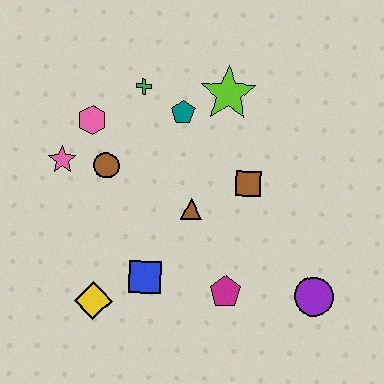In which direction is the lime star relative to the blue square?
The lime star is above the blue square.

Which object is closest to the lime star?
The teal pentagon is closest to the lime star.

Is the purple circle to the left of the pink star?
No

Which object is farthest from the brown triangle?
The purple circle is farthest from the brown triangle.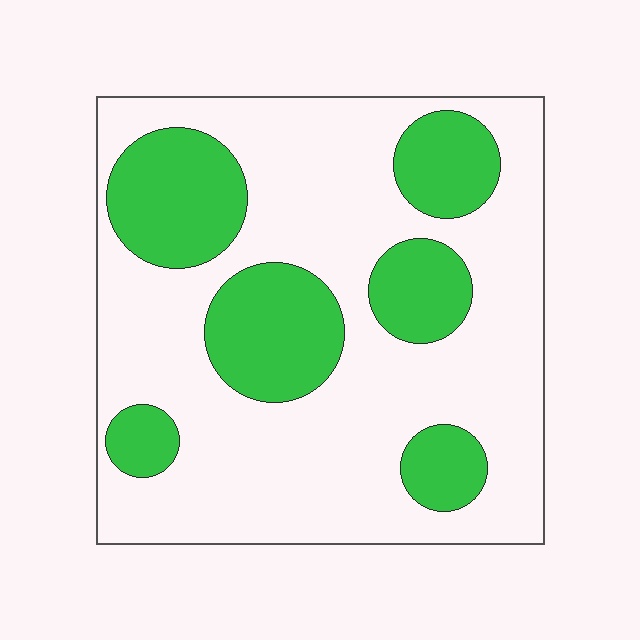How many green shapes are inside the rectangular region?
6.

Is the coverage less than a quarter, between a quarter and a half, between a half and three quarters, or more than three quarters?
Between a quarter and a half.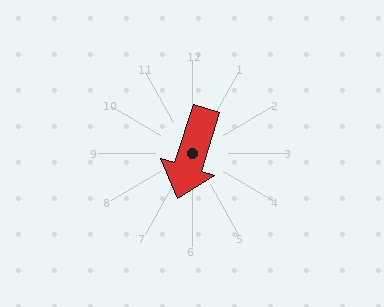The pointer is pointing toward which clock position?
Roughly 7 o'clock.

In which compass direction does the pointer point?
South.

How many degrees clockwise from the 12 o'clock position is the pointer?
Approximately 198 degrees.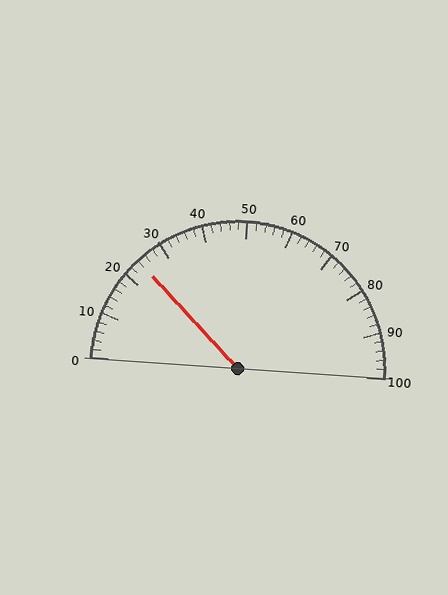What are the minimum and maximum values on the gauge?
The gauge ranges from 0 to 100.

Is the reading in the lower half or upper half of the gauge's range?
The reading is in the lower half of the range (0 to 100).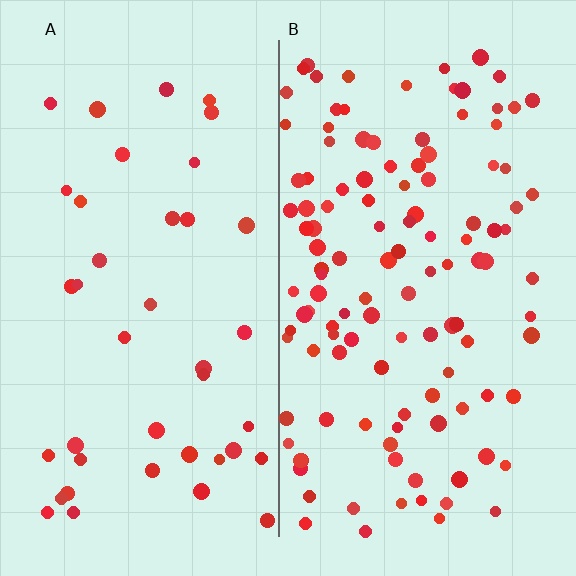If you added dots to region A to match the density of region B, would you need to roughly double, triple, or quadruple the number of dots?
Approximately triple.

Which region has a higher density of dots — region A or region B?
B (the right).